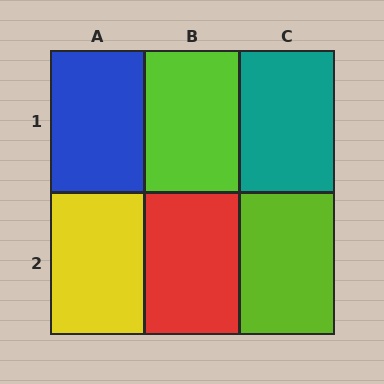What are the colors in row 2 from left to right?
Yellow, red, lime.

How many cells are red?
1 cell is red.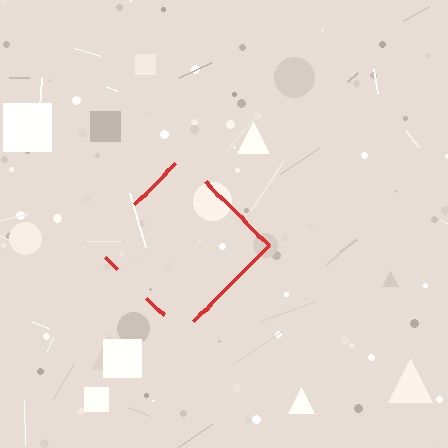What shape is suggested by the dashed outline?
The dashed outline suggests a diamond.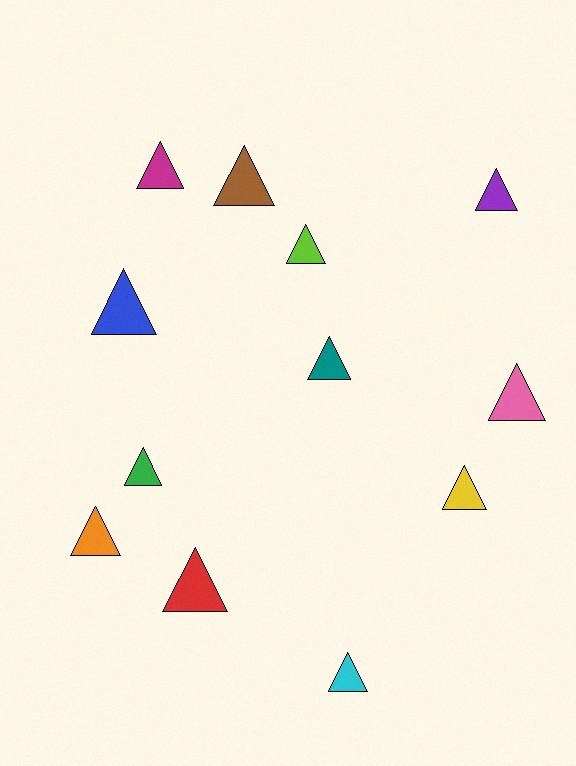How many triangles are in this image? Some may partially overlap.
There are 12 triangles.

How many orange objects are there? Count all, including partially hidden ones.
There is 1 orange object.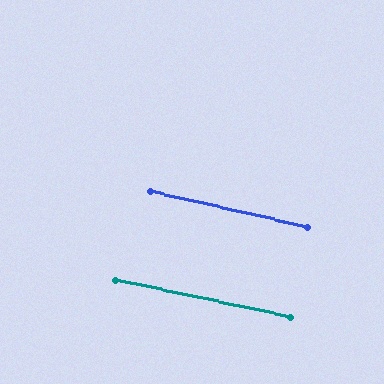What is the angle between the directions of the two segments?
Approximately 1 degree.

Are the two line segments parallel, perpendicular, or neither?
Parallel — their directions differ by only 1.2°.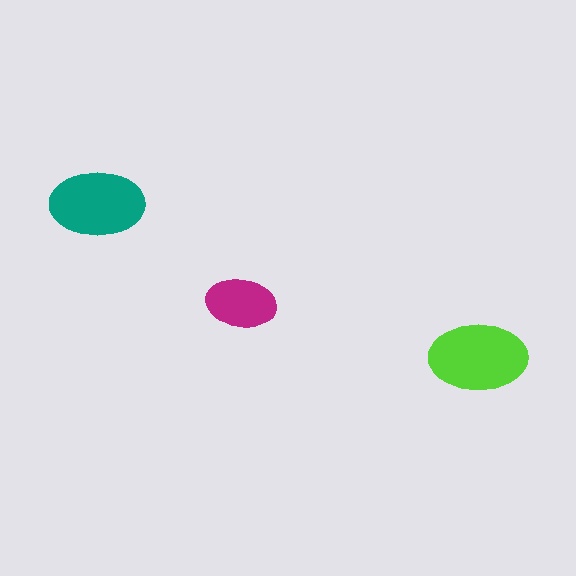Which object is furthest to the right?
The lime ellipse is rightmost.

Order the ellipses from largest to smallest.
the lime one, the teal one, the magenta one.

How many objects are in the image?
There are 3 objects in the image.